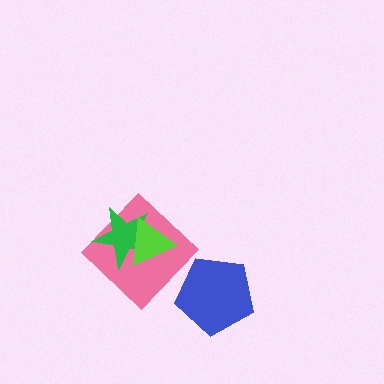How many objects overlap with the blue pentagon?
0 objects overlap with the blue pentagon.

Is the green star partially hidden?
Yes, it is partially covered by another shape.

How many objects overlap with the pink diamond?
2 objects overlap with the pink diamond.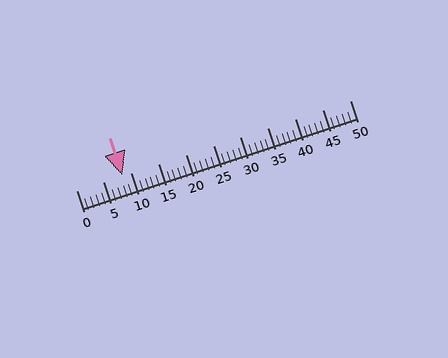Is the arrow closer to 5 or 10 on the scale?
The arrow is closer to 10.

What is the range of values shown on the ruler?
The ruler shows values from 0 to 50.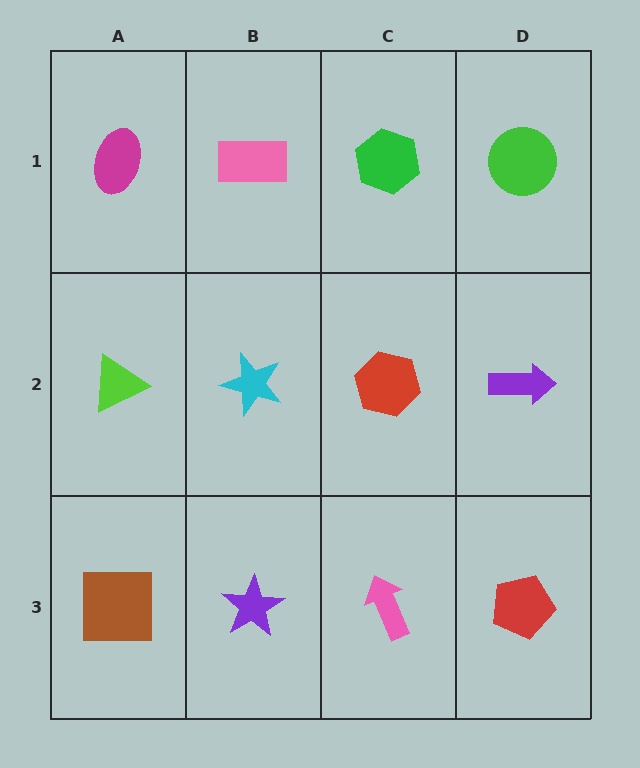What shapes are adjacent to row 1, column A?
A lime triangle (row 2, column A), a pink rectangle (row 1, column B).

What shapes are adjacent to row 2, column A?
A magenta ellipse (row 1, column A), a brown square (row 3, column A), a cyan star (row 2, column B).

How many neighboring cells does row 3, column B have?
3.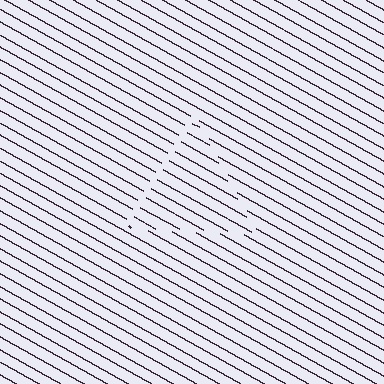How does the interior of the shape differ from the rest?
The interior of the shape contains the same grating, shifted by half a period — the contour is defined by the phase discontinuity where line-ends from the inner and outer gratings abut.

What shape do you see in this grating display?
An illusory triangle. The interior of the shape contains the same grating, shifted by half a period — the contour is defined by the phase discontinuity where line-ends from the inner and outer gratings abut.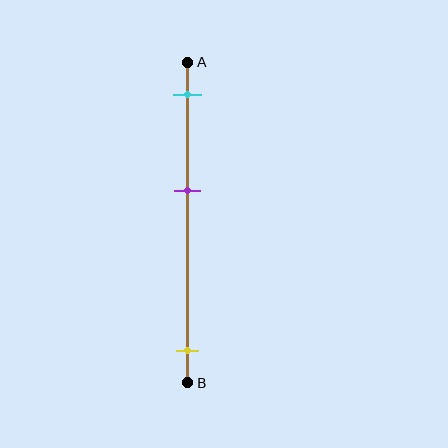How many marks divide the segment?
There are 3 marks dividing the segment.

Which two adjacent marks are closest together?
The cyan and purple marks are the closest adjacent pair.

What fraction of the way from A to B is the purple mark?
The purple mark is approximately 40% (0.4) of the way from A to B.